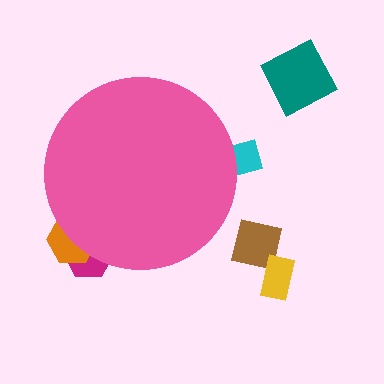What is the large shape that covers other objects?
A pink circle.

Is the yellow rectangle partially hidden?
No, the yellow rectangle is fully visible.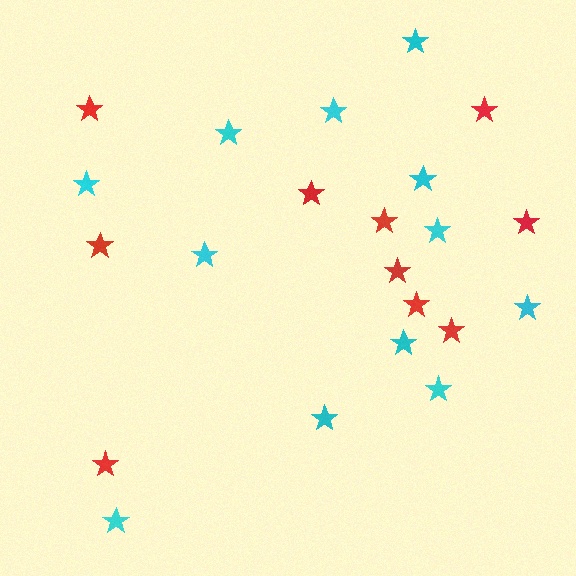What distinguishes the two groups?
There are 2 groups: one group of red stars (10) and one group of cyan stars (12).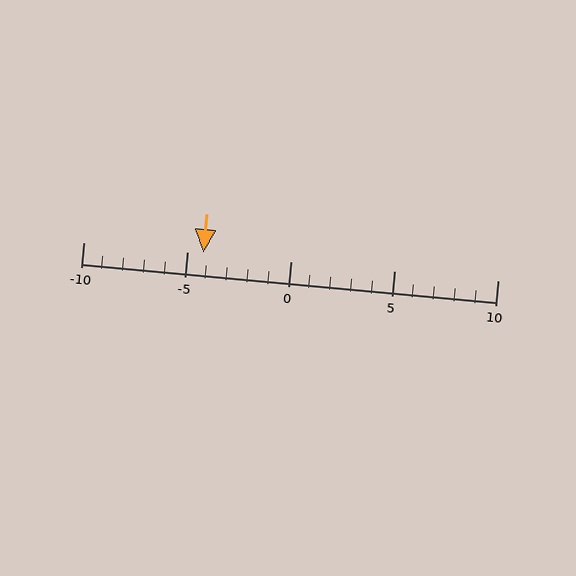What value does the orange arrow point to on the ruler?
The orange arrow points to approximately -4.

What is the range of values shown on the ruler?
The ruler shows values from -10 to 10.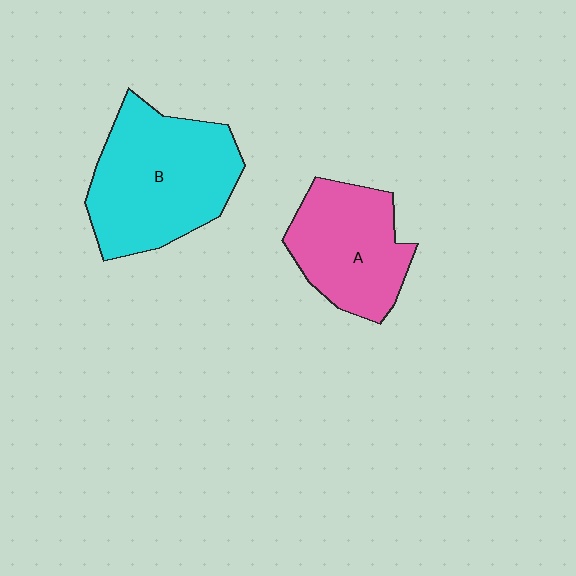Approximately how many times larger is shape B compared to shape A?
Approximately 1.4 times.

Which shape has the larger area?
Shape B (cyan).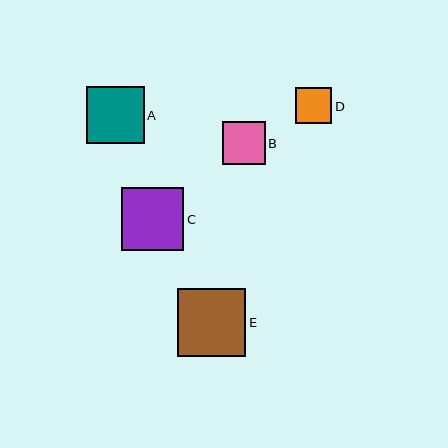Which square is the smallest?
Square D is the smallest with a size of approximately 36 pixels.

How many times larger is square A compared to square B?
Square A is approximately 1.3 times the size of square B.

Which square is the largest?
Square E is the largest with a size of approximately 68 pixels.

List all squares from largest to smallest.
From largest to smallest: E, C, A, B, D.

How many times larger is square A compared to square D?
Square A is approximately 1.6 times the size of square D.